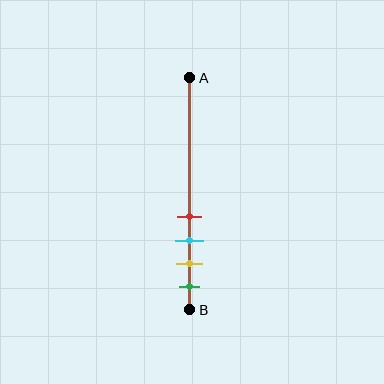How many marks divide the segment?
There are 4 marks dividing the segment.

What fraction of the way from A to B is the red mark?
The red mark is approximately 60% (0.6) of the way from A to B.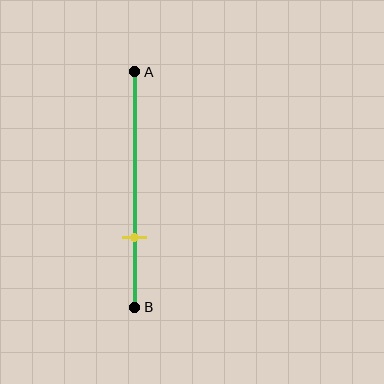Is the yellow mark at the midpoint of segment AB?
No, the mark is at about 70% from A, not at the 50% midpoint.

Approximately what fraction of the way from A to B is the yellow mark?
The yellow mark is approximately 70% of the way from A to B.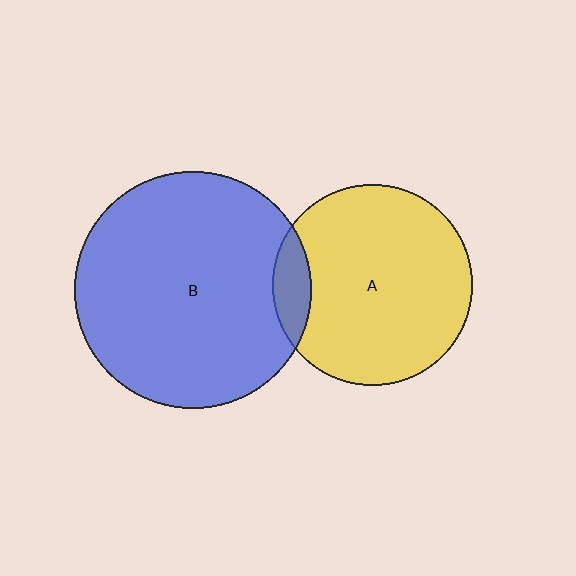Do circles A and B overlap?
Yes.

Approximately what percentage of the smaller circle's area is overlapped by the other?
Approximately 10%.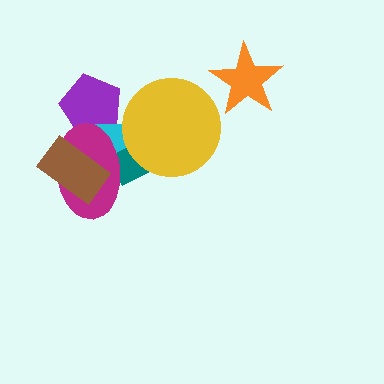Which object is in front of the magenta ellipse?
The brown rectangle is in front of the magenta ellipse.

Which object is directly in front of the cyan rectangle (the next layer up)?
The teal rectangle is directly in front of the cyan rectangle.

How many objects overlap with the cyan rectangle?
5 objects overlap with the cyan rectangle.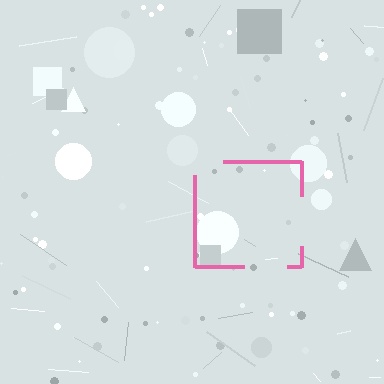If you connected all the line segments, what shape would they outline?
They would outline a square.